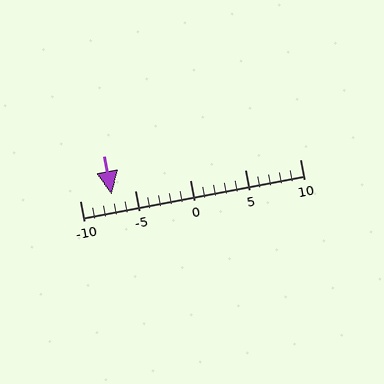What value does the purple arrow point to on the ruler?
The purple arrow points to approximately -7.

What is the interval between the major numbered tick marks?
The major tick marks are spaced 5 units apart.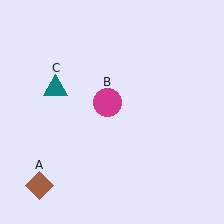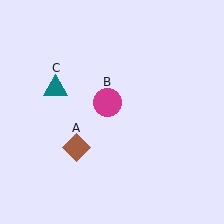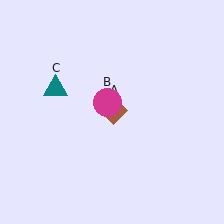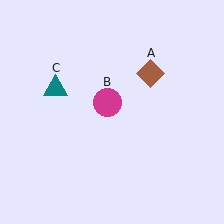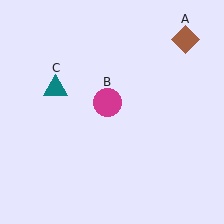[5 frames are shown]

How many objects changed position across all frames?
1 object changed position: brown diamond (object A).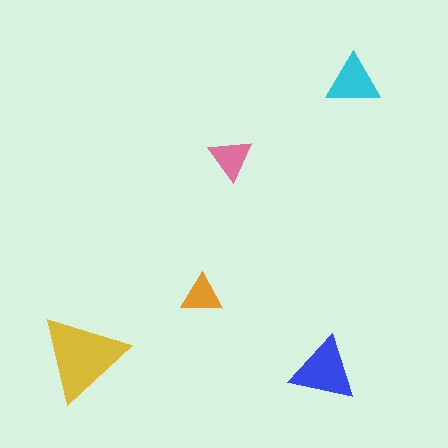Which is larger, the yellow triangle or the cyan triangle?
The yellow one.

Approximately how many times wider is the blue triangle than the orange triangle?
About 1.5 times wider.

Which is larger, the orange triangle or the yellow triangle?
The yellow one.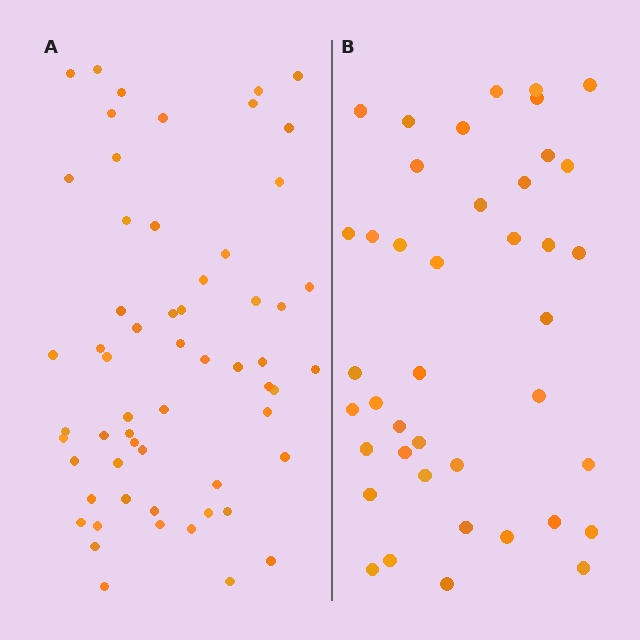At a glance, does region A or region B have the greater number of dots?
Region A (the left region) has more dots.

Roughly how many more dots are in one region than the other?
Region A has approximately 20 more dots than region B.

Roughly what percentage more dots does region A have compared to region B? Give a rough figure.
About 45% more.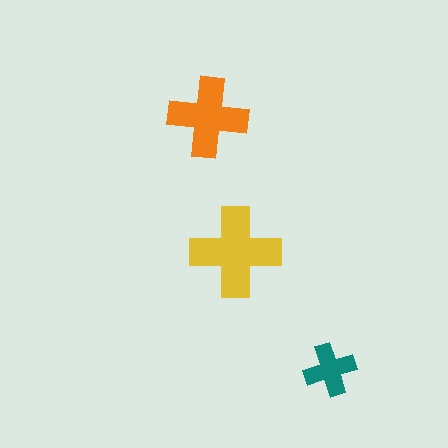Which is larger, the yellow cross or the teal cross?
The yellow one.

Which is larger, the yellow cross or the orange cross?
The yellow one.